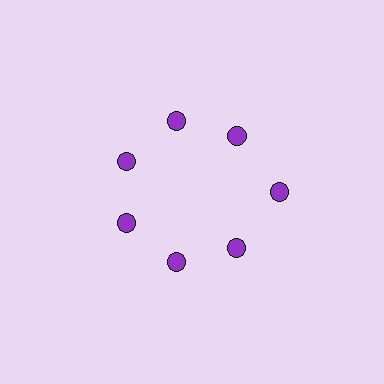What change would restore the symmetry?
The symmetry would be restored by moving it inward, back onto the ring so that all 7 circles sit at equal angles and equal distance from the center.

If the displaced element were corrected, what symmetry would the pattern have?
It would have 7-fold rotational symmetry — the pattern would map onto itself every 51 degrees.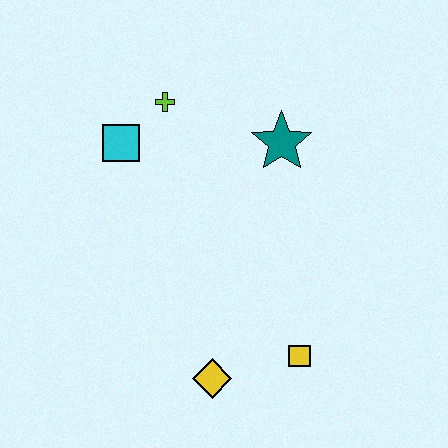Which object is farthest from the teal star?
The yellow diamond is farthest from the teal star.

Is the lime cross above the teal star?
Yes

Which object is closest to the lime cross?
The cyan square is closest to the lime cross.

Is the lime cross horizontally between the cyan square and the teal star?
Yes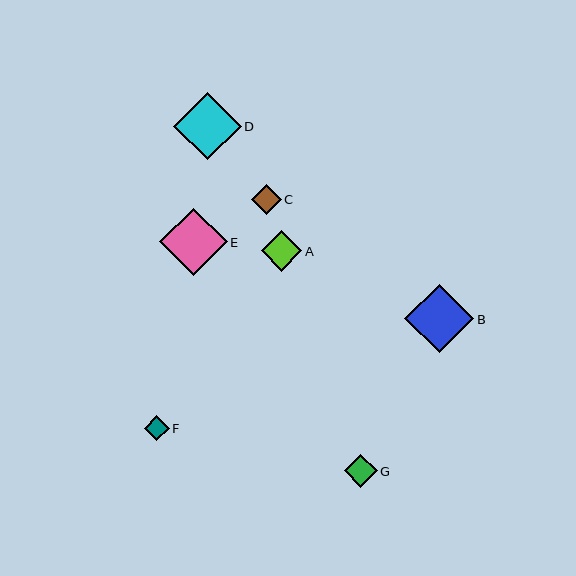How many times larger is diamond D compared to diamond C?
Diamond D is approximately 2.3 times the size of diamond C.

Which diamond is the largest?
Diamond B is the largest with a size of approximately 69 pixels.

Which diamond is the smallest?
Diamond F is the smallest with a size of approximately 25 pixels.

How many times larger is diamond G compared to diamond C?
Diamond G is approximately 1.1 times the size of diamond C.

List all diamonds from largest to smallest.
From largest to smallest: B, E, D, A, G, C, F.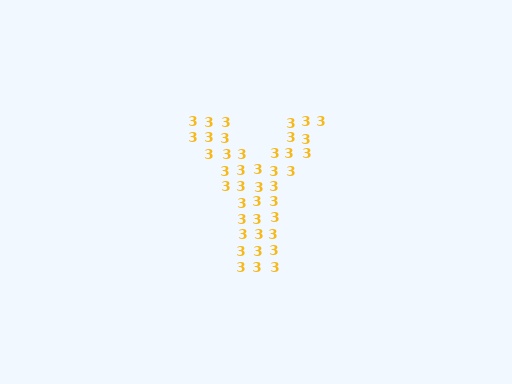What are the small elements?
The small elements are digit 3's.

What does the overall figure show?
The overall figure shows the letter Y.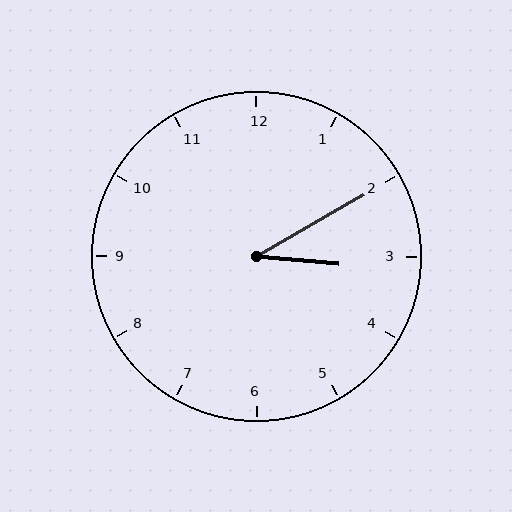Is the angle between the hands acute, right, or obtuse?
It is acute.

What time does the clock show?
3:10.